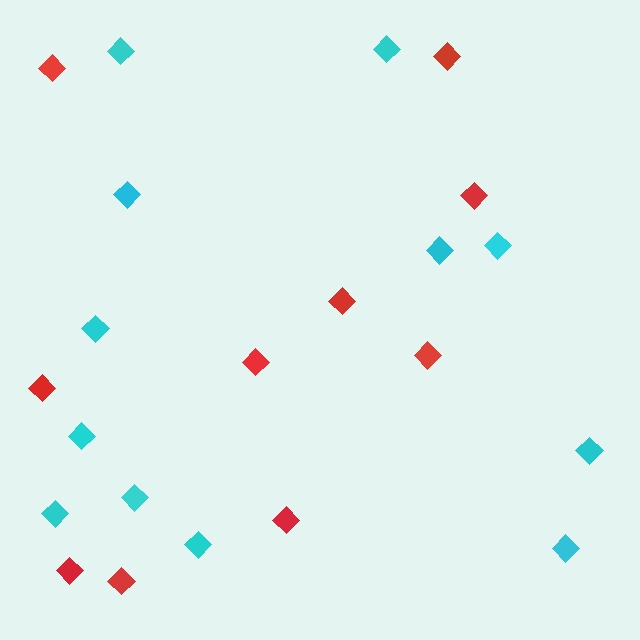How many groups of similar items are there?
There are 2 groups: one group of red diamonds (10) and one group of cyan diamonds (12).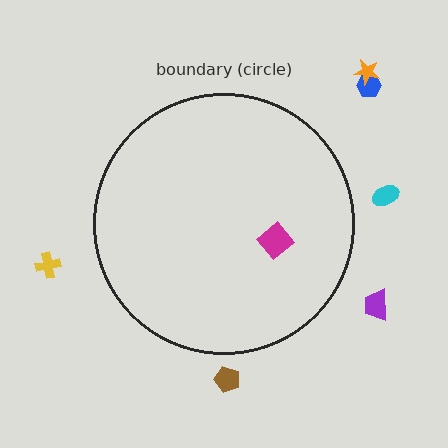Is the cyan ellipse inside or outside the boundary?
Outside.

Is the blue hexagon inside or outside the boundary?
Outside.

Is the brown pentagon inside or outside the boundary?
Outside.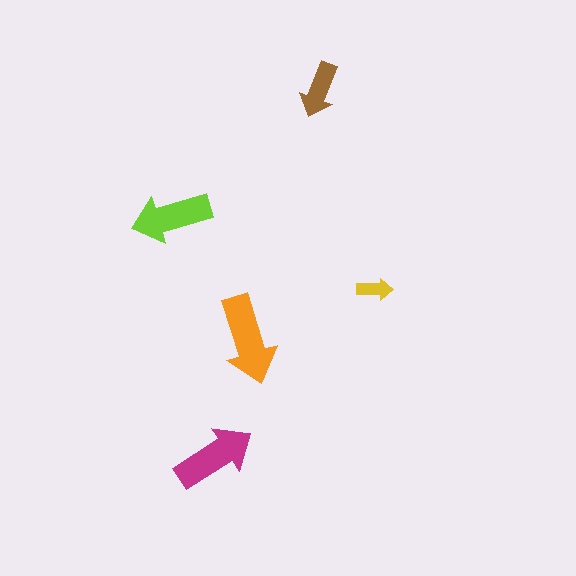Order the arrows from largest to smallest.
the orange one, the magenta one, the lime one, the brown one, the yellow one.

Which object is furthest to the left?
The lime arrow is leftmost.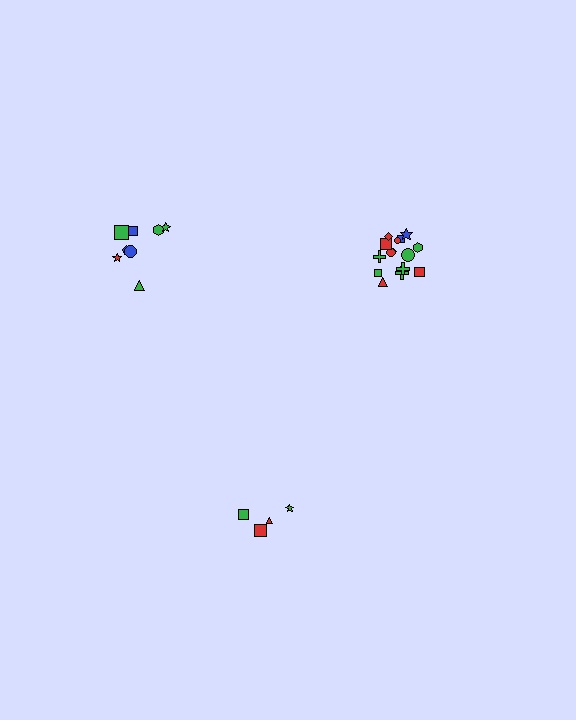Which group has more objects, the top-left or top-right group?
The top-right group.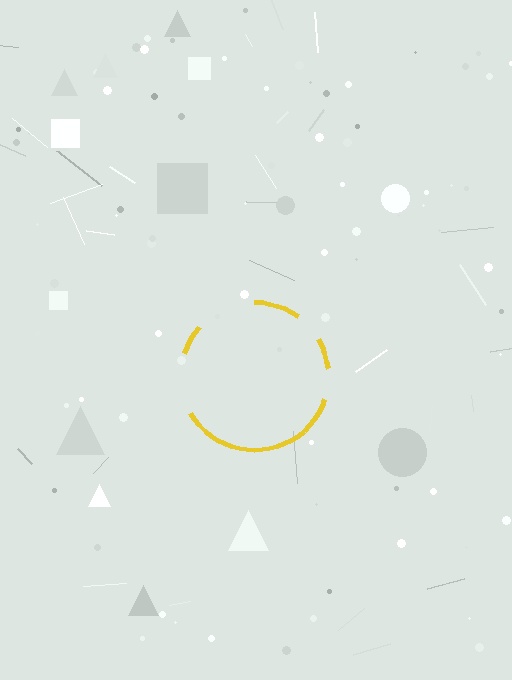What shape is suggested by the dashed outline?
The dashed outline suggests a circle.